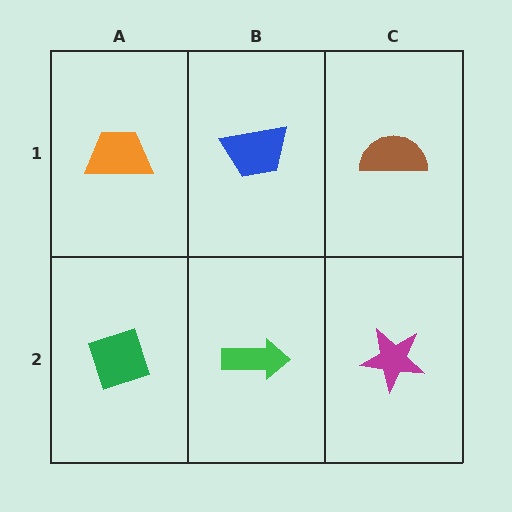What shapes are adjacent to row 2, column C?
A brown semicircle (row 1, column C), a green arrow (row 2, column B).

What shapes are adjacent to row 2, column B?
A blue trapezoid (row 1, column B), a green diamond (row 2, column A), a magenta star (row 2, column C).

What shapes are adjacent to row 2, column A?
An orange trapezoid (row 1, column A), a green arrow (row 2, column B).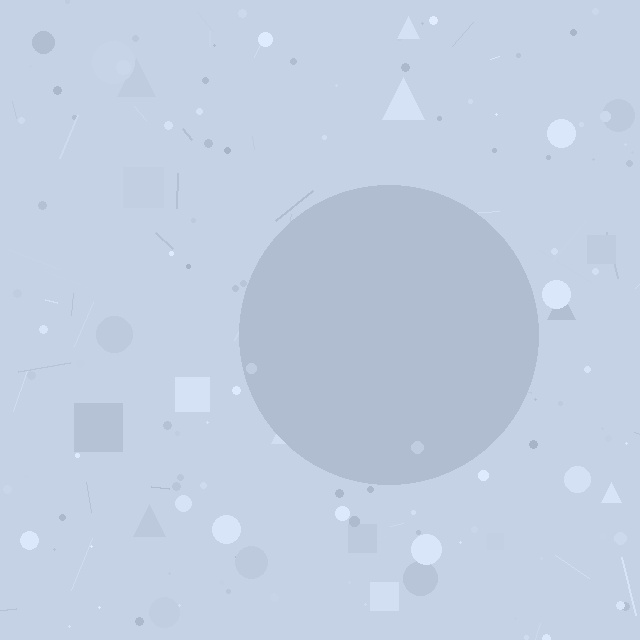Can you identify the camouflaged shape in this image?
The camouflaged shape is a circle.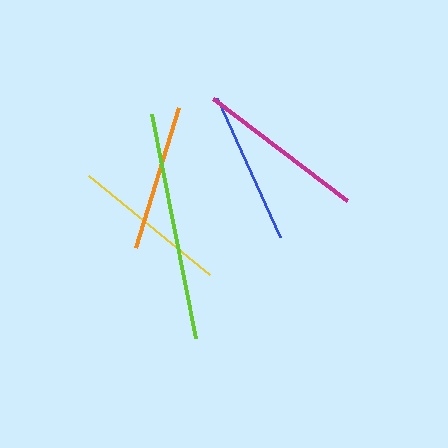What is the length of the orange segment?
The orange segment is approximately 146 pixels long.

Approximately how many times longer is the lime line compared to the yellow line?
The lime line is approximately 1.5 times the length of the yellow line.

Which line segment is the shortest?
The orange line is the shortest at approximately 146 pixels.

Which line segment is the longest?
The lime line is the longest at approximately 229 pixels.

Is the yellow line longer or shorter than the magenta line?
The magenta line is longer than the yellow line.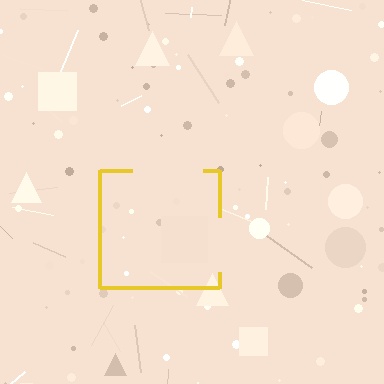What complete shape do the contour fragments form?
The contour fragments form a square.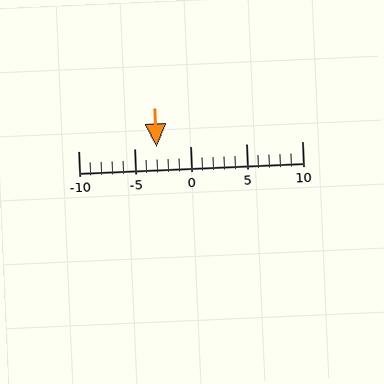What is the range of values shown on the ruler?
The ruler shows values from -10 to 10.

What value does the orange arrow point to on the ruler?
The orange arrow points to approximately -3.